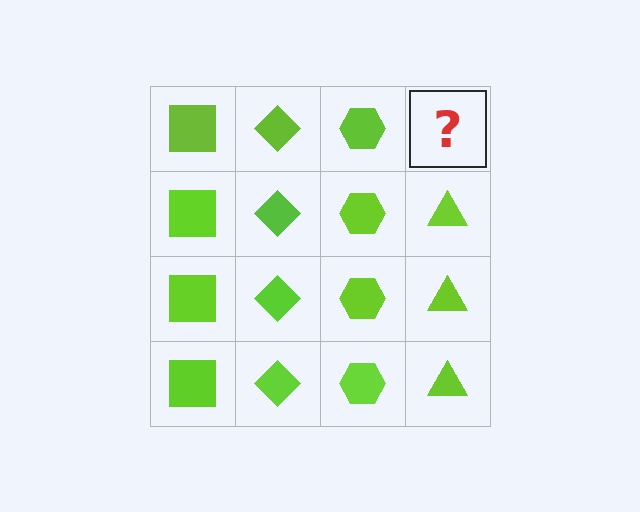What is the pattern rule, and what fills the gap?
The rule is that each column has a consistent shape. The gap should be filled with a lime triangle.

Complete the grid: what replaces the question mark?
The question mark should be replaced with a lime triangle.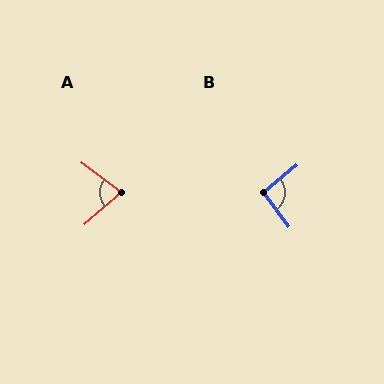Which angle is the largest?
B, at approximately 93 degrees.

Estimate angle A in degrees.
Approximately 79 degrees.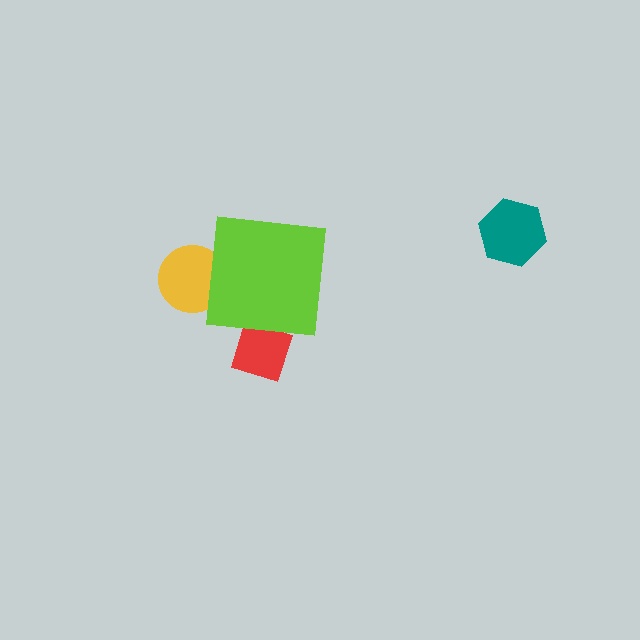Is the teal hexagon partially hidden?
No, the teal hexagon is fully visible.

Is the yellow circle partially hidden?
Yes, the yellow circle is partially hidden behind the lime square.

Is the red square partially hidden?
Yes, the red square is partially hidden behind the lime square.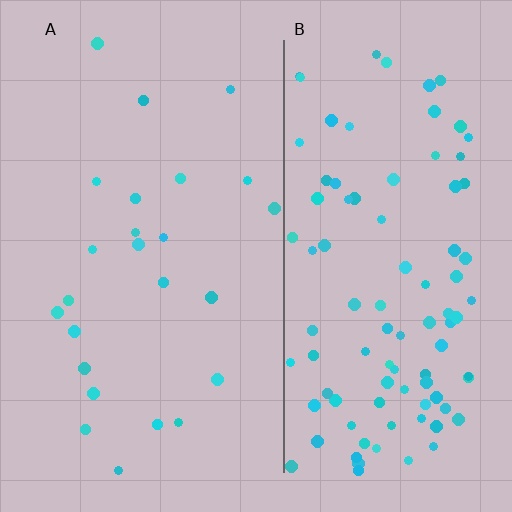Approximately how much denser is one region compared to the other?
Approximately 4.0× — region B over region A.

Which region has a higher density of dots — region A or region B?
B (the right).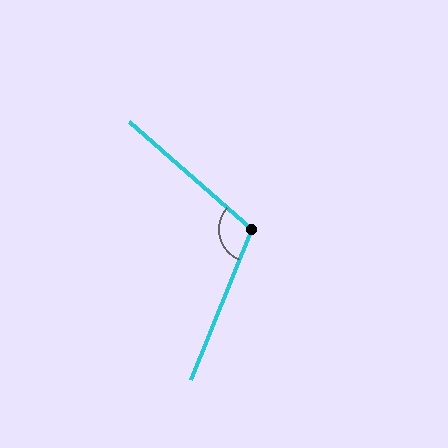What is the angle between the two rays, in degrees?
Approximately 109 degrees.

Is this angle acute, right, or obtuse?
It is obtuse.